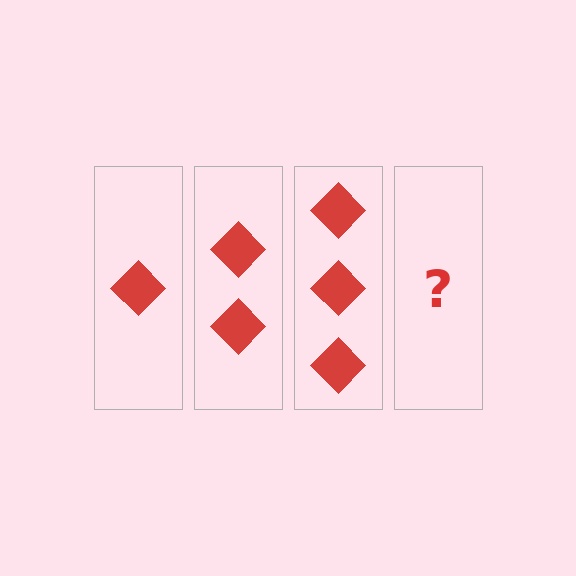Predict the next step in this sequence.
The next step is 4 diamonds.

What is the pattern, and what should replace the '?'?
The pattern is that each step adds one more diamond. The '?' should be 4 diamonds.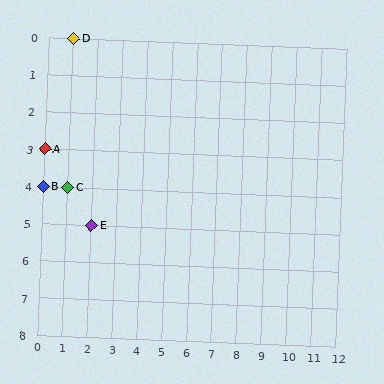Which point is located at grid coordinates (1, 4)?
Point C is at (1, 4).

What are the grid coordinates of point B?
Point B is at grid coordinates (0, 4).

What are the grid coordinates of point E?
Point E is at grid coordinates (2, 5).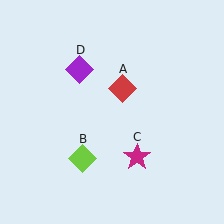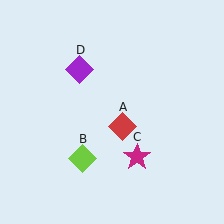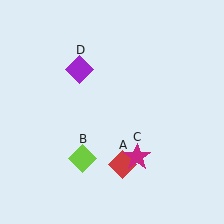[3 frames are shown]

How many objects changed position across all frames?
1 object changed position: red diamond (object A).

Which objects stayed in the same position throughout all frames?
Lime diamond (object B) and magenta star (object C) and purple diamond (object D) remained stationary.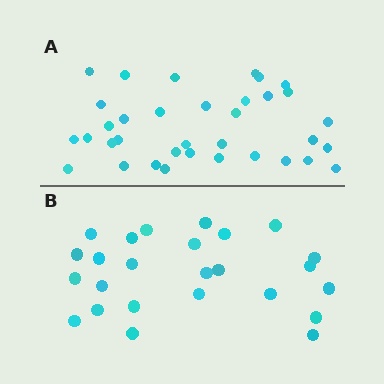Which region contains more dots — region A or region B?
Region A (the top region) has more dots.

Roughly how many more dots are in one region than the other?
Region A has roughly 10 or so more dots than region B.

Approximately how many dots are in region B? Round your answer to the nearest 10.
About 20 dots. (The exact count is 25, which rounds to 20.)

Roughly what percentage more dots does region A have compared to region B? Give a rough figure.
About 40% more.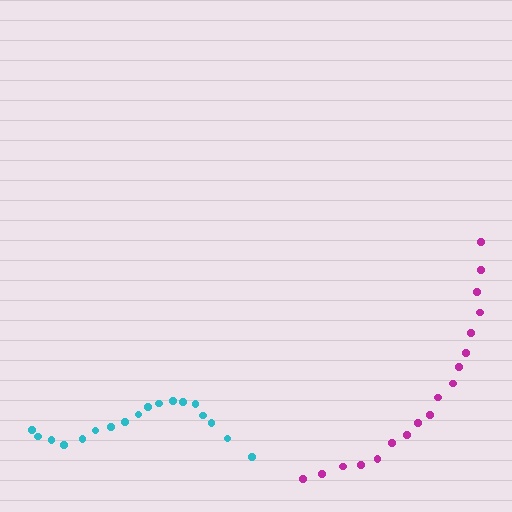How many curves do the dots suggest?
There are 2 distinct paths.